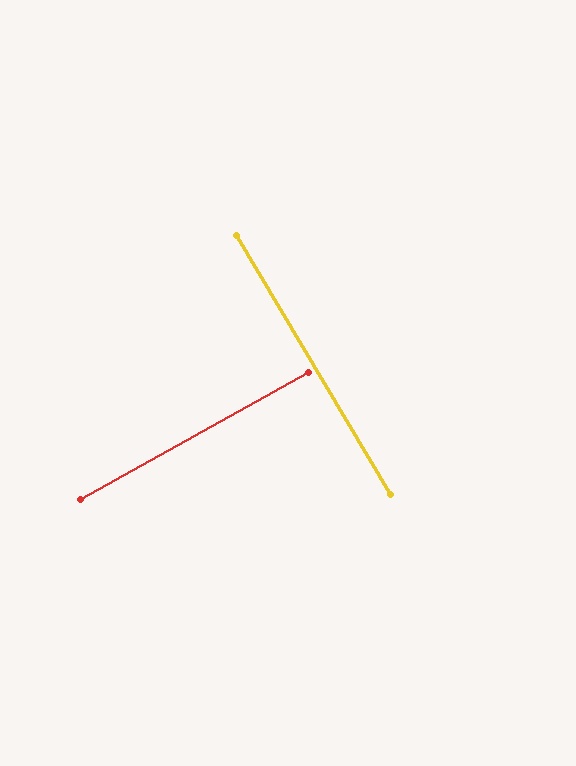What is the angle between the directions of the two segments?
Approximately 88 degrees.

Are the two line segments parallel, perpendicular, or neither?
Perpendicular — they meet at approximately 88°.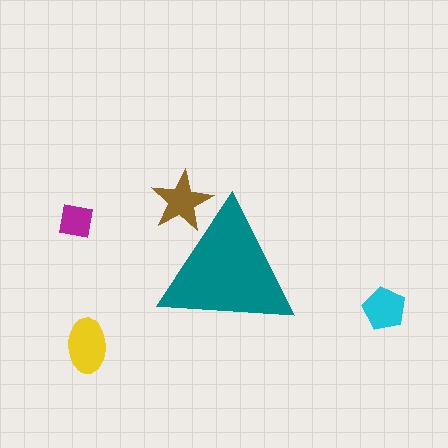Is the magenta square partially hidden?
No, the magenta square is fully visible.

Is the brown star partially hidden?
Yes, the brown star is partially hidden behind the teal triangle.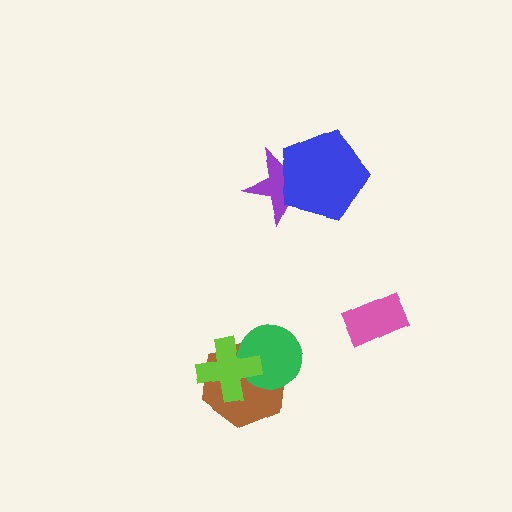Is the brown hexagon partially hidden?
Yes, it is partially covered by another shape.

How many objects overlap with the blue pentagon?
1 object overlaps with the blue pentagon.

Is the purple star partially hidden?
Yes, it is partially covered by another shape.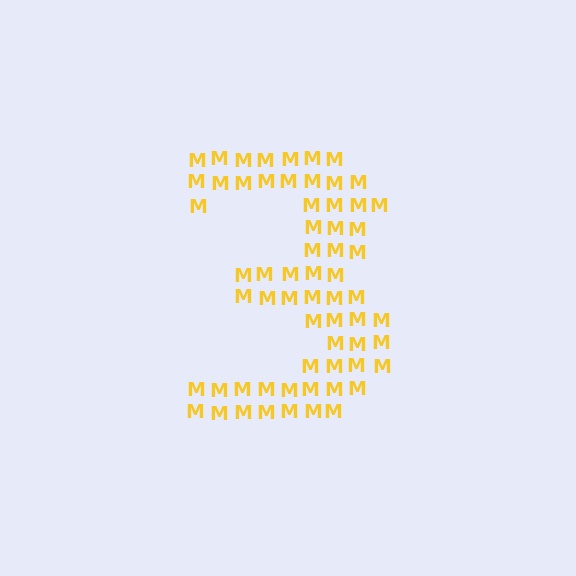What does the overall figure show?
The overall figure shows the digit 3.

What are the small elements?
The small elements are letter M's.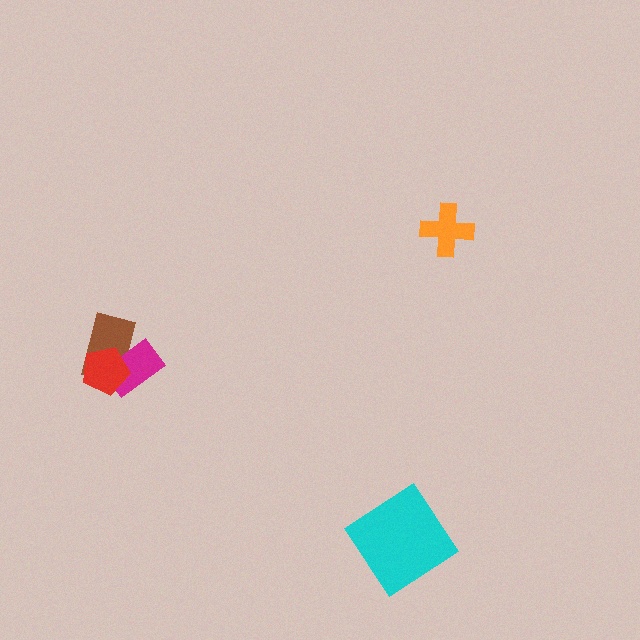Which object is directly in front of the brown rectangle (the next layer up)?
The magenta rectangle is directly in front of the brown rectangle.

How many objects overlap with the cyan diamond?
0 objects overlap with the cyan diamond.